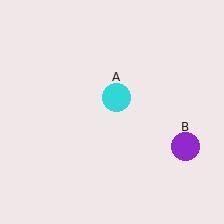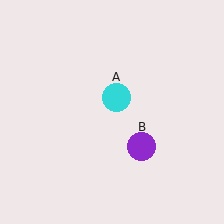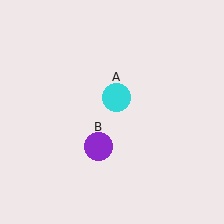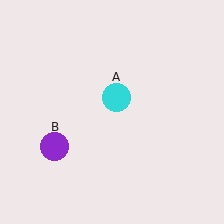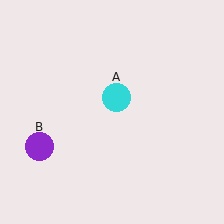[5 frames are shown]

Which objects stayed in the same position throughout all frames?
Cyan circle (object A) remained stationary.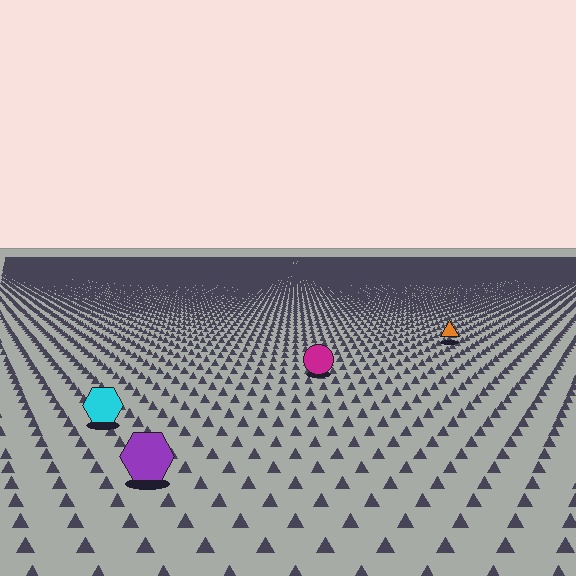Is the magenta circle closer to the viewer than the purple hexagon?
No. The purple hexagon is closer — you can tell from the texture gradient: the ground texture is coarser near it.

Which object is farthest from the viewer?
The orange triangle is farthest from the viewer. It appears smaller and the ground texture around it is denser.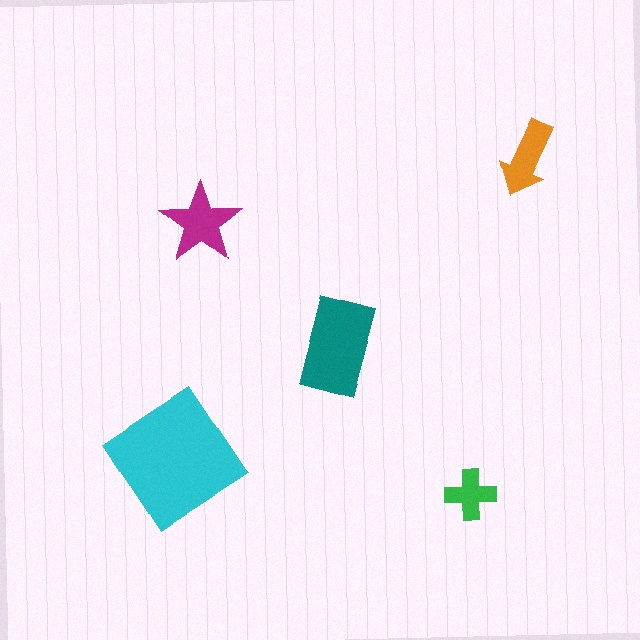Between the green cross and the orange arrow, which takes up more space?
The orange arrow.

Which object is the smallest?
The green cross.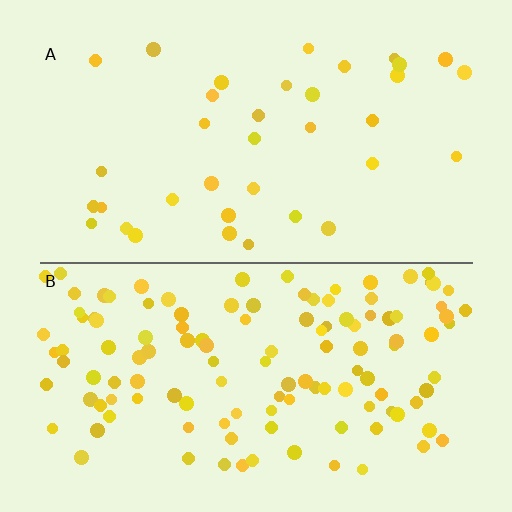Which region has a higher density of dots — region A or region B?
B (the bottom).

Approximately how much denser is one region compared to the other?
Approximately 3.4× — region B over region A.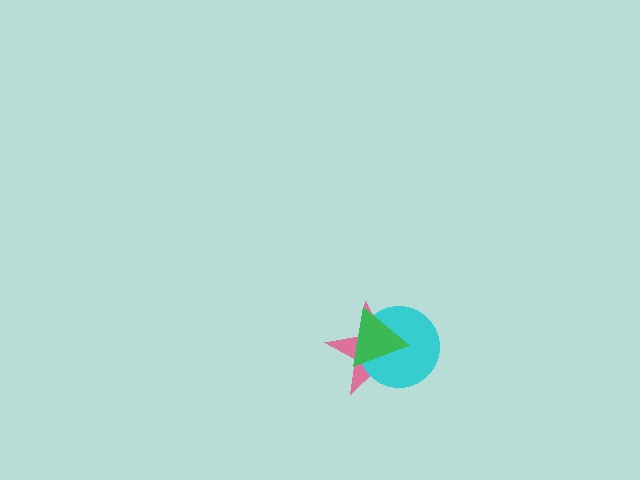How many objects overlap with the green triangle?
2 objects overlap with the green triangle.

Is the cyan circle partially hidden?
Yes, it is partially covered by another shape.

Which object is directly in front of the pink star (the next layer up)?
The cyan circle is directly in front of the pink star.